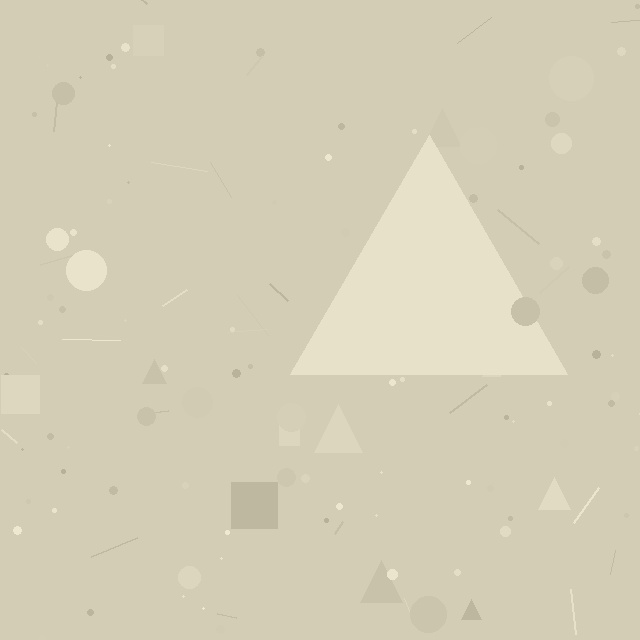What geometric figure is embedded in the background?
A triangle is embedded in the background.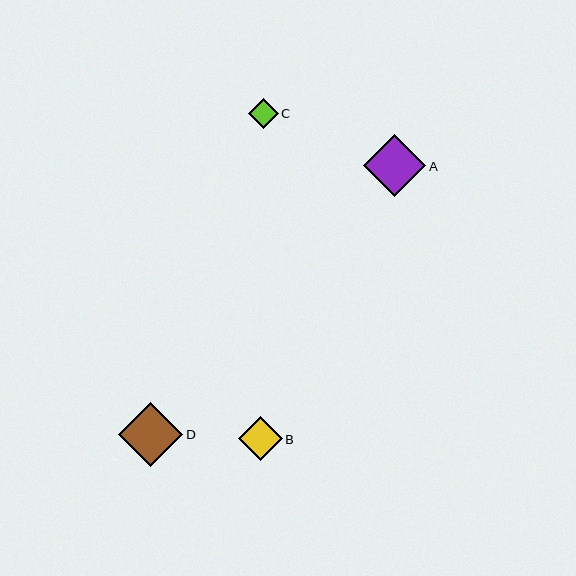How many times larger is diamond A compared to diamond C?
Diamond A is approximately 2.1 times the size of diamond C.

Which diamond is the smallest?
Diamond C is the smallest with a size of approximately 30 pixels.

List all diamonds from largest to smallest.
From largest to smallest: D, A, B, C.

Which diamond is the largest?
Diamond D is the largest with a size of approximately 64 pixels.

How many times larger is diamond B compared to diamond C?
Diamond B is approximately 1.5 times the size of diamond C.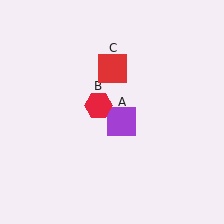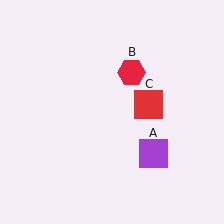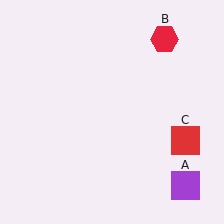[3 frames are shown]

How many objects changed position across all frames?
3 objects changed position: purple square (object A), red hexagon (object B), red square (object C).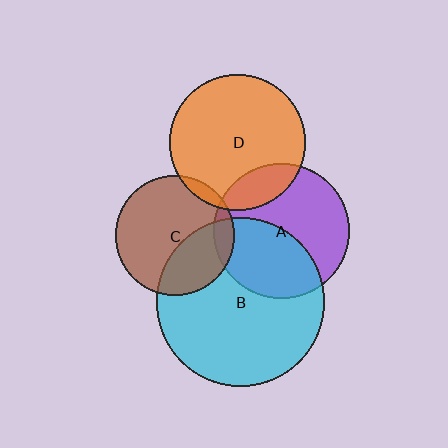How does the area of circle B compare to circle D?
Approximately 1.5 times.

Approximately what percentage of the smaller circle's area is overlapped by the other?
Approximately 5%.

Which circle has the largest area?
Circle B (cyan).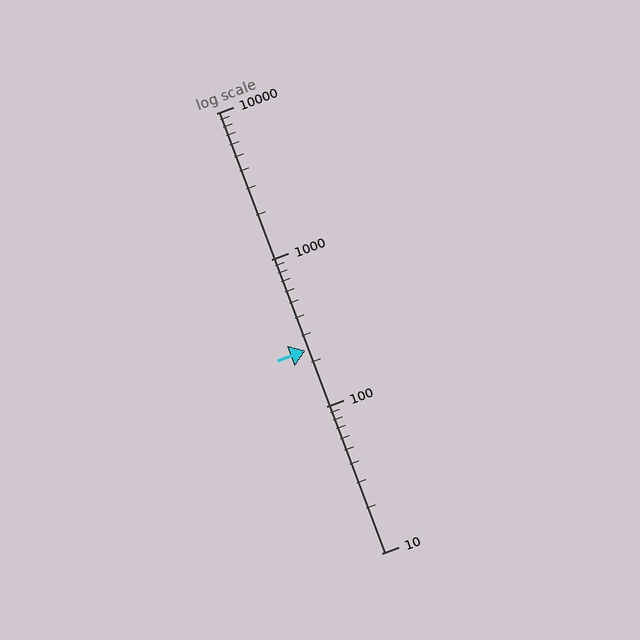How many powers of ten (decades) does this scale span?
The scale spans 3 decades, from 10 to 10000.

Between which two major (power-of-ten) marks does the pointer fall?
The pointer is between 100 and 1000.